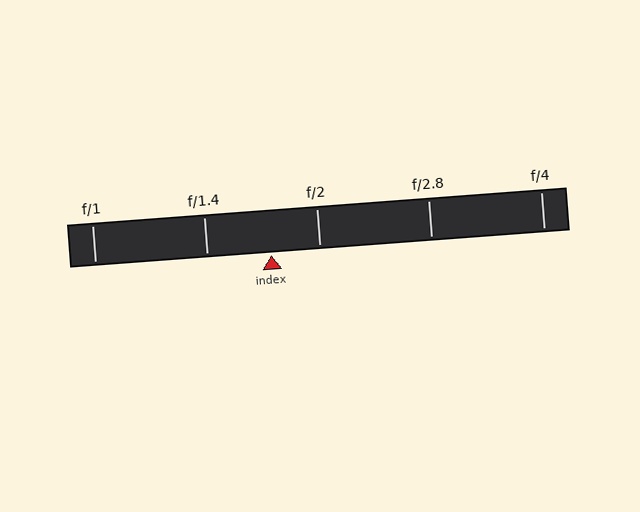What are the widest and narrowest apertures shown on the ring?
The widest aperture shown is f/1 and the narrowest is f/4.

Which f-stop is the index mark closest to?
The index mark is closest to f/2.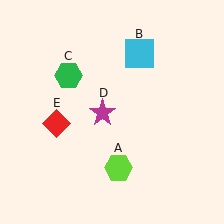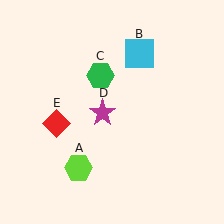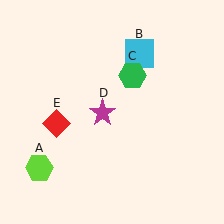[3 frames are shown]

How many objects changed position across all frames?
2 objects changed position: lime hexagon (object A), green hexagon (object C).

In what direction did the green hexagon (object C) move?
The green hexagon (object C) moved right.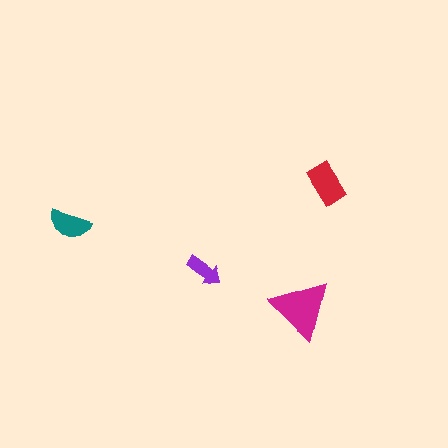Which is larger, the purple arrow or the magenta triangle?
The magenta triangle.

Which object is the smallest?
The purple arrow.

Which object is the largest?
The magenta triangle.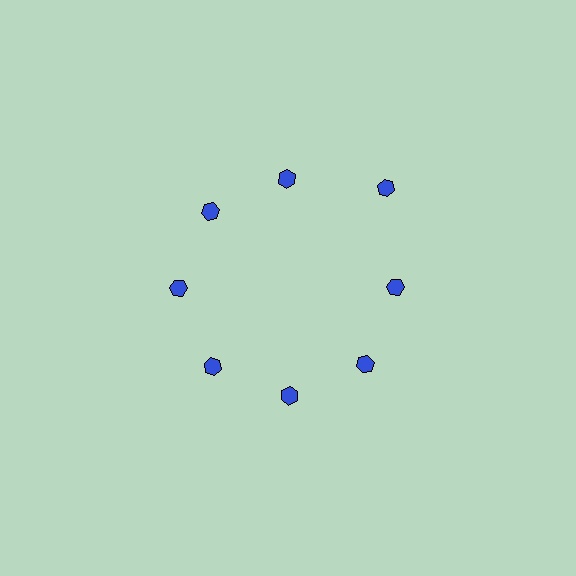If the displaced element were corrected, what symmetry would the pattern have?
It would have 8-fold rotational symmetry — the pattern would map onto itself every 45 degrees.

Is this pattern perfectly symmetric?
No. The 8 blue hexagons are arranged in a ring, but one element near the 2 o'clock position is pushed outward from the center, breaking the 8-fold rotational symmetry.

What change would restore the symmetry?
The symmetry would be restored by moving it inward, back onto the ring so that all 8 hexagons sit at equal angles and equal distance from the center.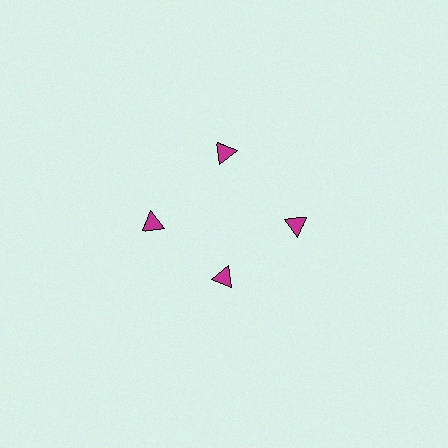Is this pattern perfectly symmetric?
No. The 4 magenta triangles are arranged in a ring, but one element near the 6 o'clock position is pulled inward toward the center, breaking the 4-fold rotational symmetry.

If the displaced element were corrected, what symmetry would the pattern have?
It would have 4-fold rotational symmetry — the pattern would map onto itself every 90 degrees.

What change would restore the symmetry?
The symmetry would be restored by moving it outward, back onto the ring so that all 4 triangles sit at equal angles and equal distance from the center.